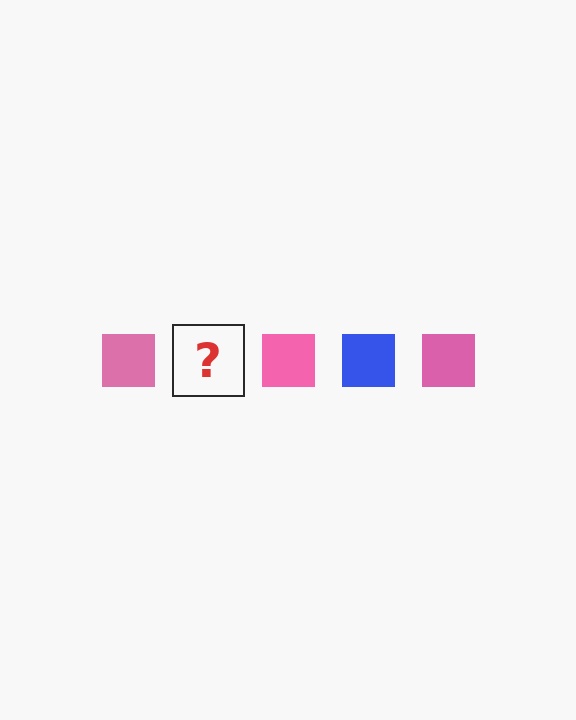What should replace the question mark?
The question mark should be replaced with a blue square.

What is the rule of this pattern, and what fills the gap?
The rule is that the pattern cycles through pink, blue squares. The gap should be filled with a blue square.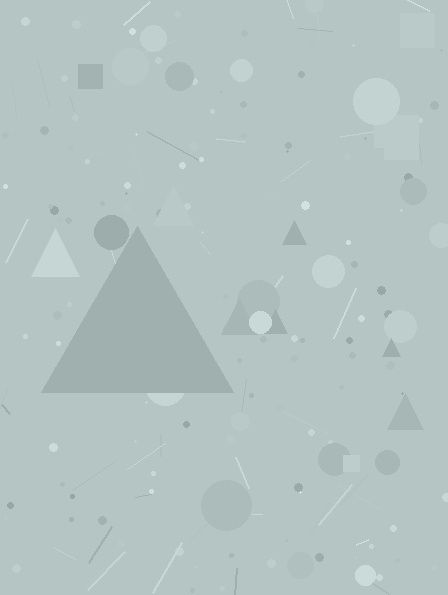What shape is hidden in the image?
A triangle is hidden in the image.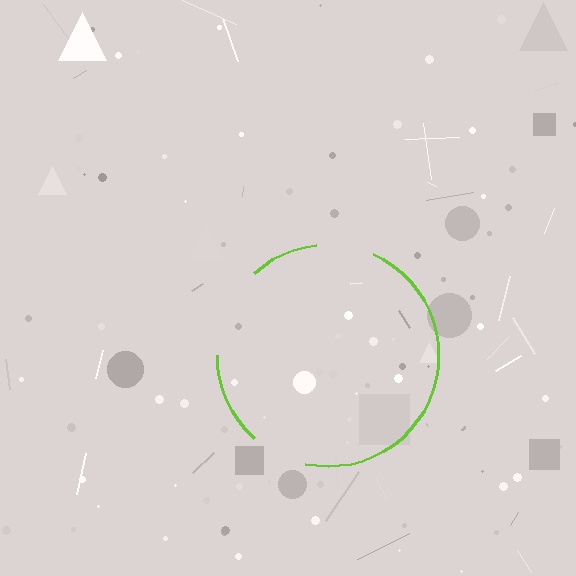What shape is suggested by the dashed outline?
The dashed outline suggests a circle.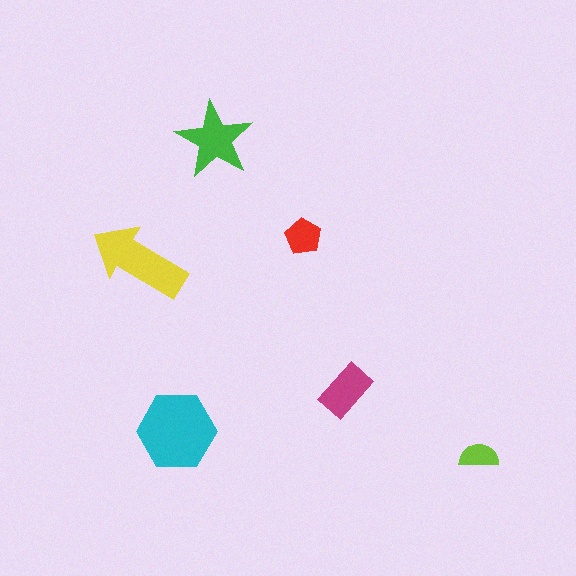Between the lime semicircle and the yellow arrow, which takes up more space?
The yellow arrow.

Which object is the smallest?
The lime semicircle.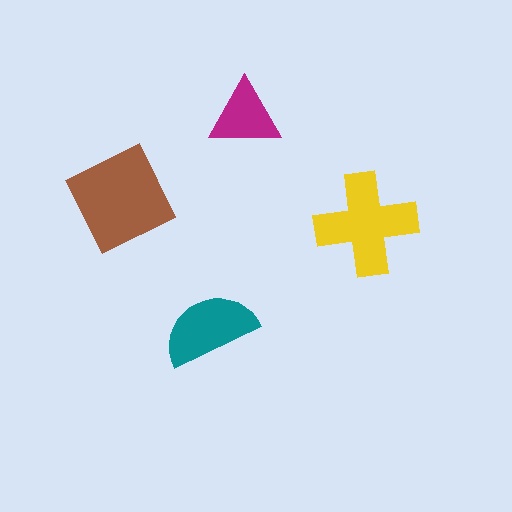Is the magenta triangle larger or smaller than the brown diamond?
Smaller.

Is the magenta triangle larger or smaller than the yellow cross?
Smaller.